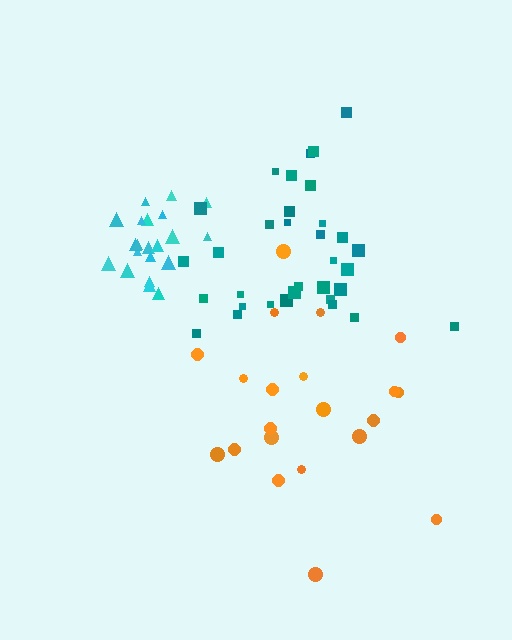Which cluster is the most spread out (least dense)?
Orange.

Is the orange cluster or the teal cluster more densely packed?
Teal.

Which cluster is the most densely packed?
Cyan.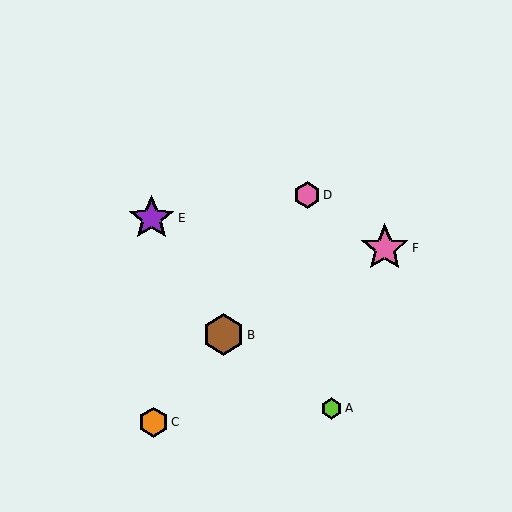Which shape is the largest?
The pink star (labeled F) is the largest.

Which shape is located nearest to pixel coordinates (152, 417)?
The orange hexagon (labeled C) at (153, 422) is nearest to that location.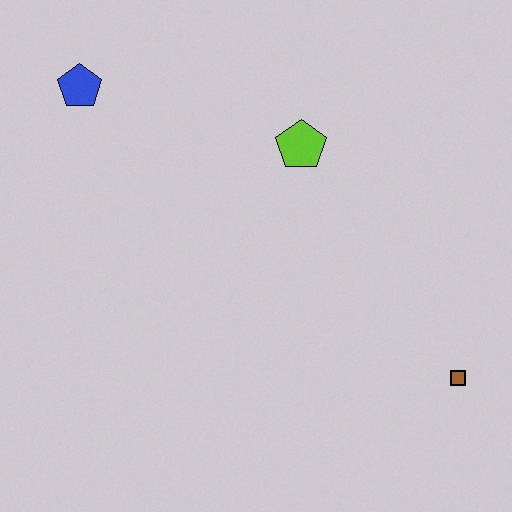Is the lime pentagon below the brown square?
No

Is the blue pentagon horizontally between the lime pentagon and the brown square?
No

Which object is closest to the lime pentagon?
The blue pentagon is closest to the lime pentagon.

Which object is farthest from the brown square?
The blue pentagon is farthest from the brown square.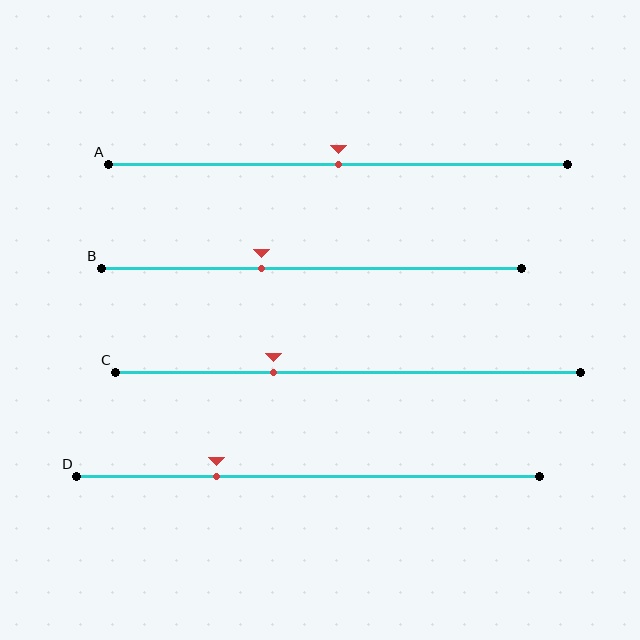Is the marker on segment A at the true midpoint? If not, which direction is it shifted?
Yes, the marker on segment A is at the true midpoint.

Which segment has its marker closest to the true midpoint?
Segment A has its marker closest to the true midpoint.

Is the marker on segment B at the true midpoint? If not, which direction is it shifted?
No, the marker on segment B is shifted to the left by about 12% of the segment length.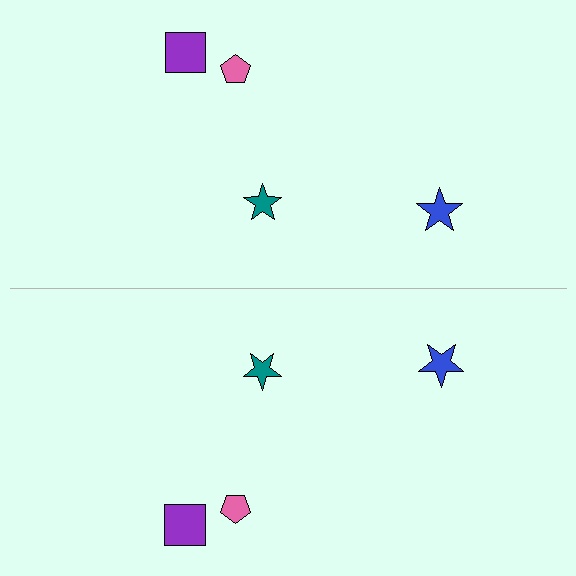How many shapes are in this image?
There are 8 shapes in this image.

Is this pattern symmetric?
Yes, this pattern has bilateral (reflection) symmetry.